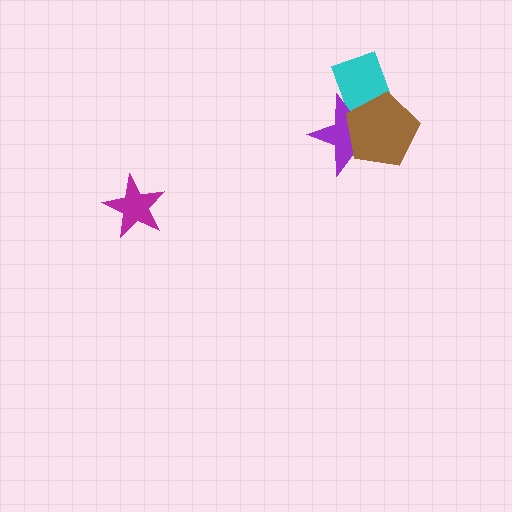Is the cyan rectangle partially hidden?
Yes, it is partially covered by another shape.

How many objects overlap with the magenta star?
0 objects overlap with the magenta star.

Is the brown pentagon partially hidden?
No, no other shape covers it.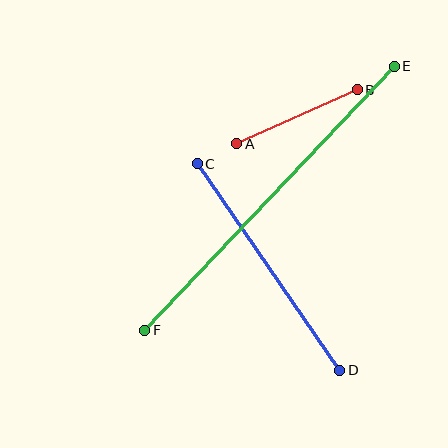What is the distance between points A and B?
The distance is approximately 132 pixels.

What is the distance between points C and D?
The distance is approximately 251 pixels.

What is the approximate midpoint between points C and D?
The midpoint is at approximately (268, 267) pixels.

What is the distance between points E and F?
The distance is approximately 363 pixels.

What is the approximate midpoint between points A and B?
The midpoint is at approximately (297, 117) pixels.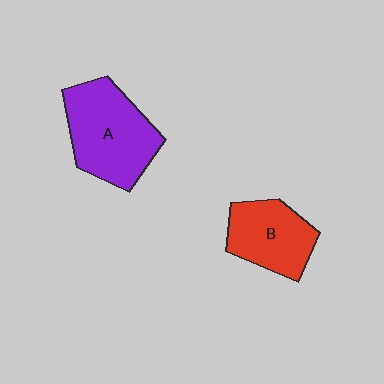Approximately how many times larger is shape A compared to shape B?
Approximately 1.4 times.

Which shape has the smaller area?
Shape B (red).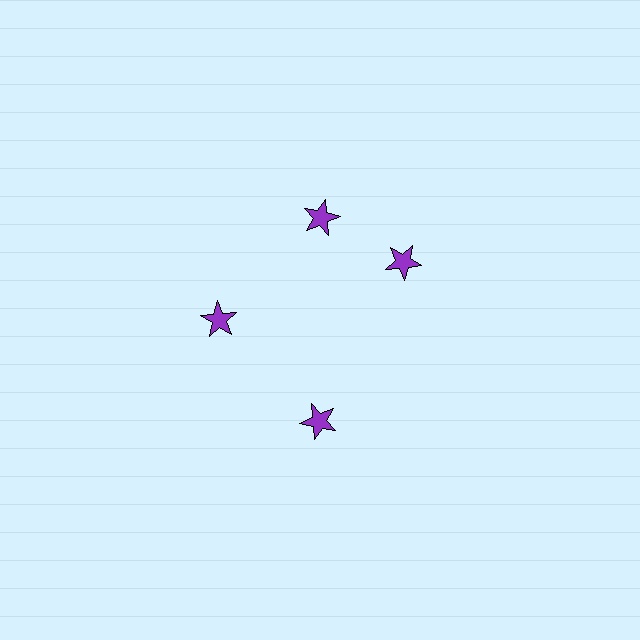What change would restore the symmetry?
The symmetry would be restored by rotating it back into even spacing with its neighbors so that all 4 stars sit at equal angles and equal distance from the center.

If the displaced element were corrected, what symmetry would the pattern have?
It would have 4-fold rotational symmetry — the pattern would map onto itself every 90 degrees.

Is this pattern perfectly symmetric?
No. The 4 purple stars are arranged in a ring, but one element near the 3 o'clock position is rotated out of alignment along the ring, breaking the 4-fold rotational symmetry.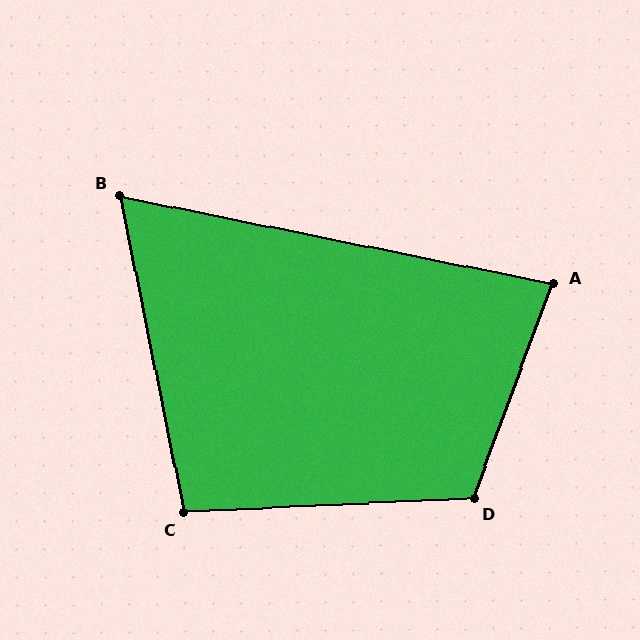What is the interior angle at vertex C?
Approximately 99 degrees (obtuse).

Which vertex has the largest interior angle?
D, at approximately 113 degrees.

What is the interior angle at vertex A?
Approximately 81 degrees (acute).